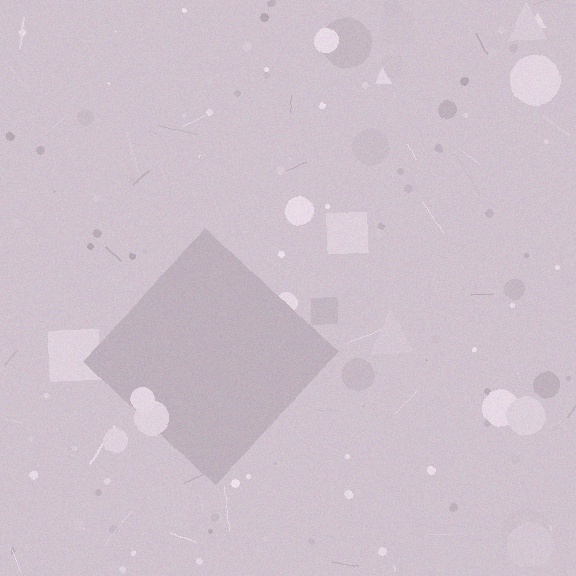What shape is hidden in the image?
A diamond is hidden in the image.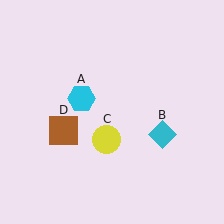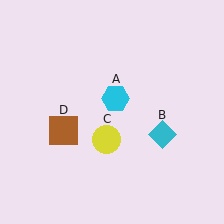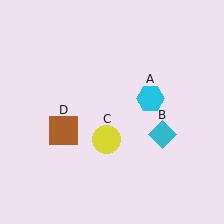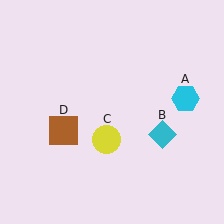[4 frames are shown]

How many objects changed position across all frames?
1 object changed position: cyan hexagon (object A).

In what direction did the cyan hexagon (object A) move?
The cyan hexagon (object A) moved right.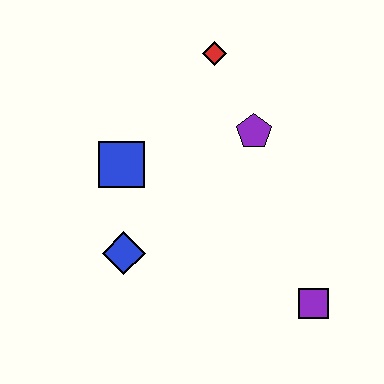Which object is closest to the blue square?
The blue diamond is closest to the blue square.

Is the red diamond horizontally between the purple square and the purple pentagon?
No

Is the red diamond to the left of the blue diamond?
No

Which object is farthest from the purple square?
The red diamond is farthest from the purple square.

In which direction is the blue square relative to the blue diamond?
The blue square is above the blue diamond.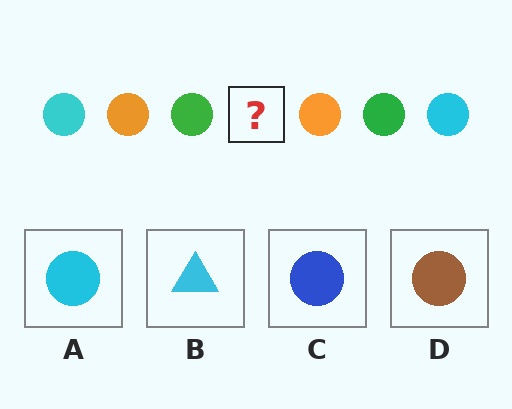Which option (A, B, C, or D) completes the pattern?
A.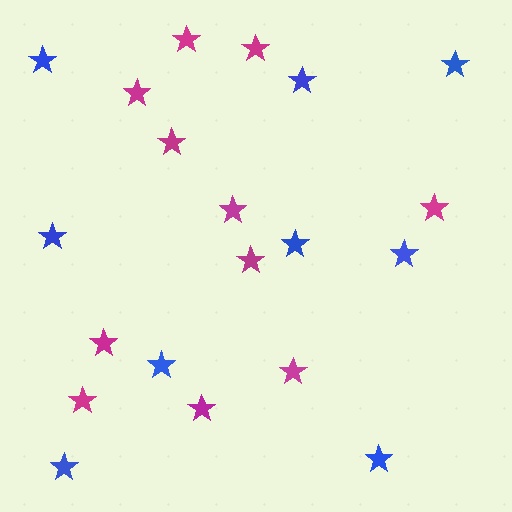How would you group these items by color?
There are 2 groups: one group of magenta stars (11) and one group of blue stars (9).